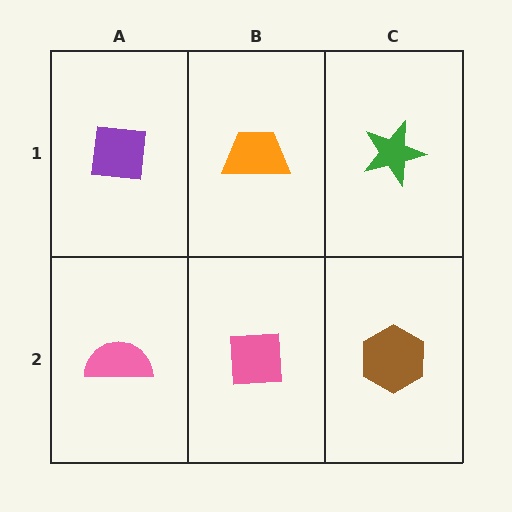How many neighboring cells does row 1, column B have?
3.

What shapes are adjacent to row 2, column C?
A green star (row 1, column C), a pink square (row 2, column B).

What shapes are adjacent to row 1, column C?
A brown hexagon (row 2, column C), an orange trapezoid (row 1, column B).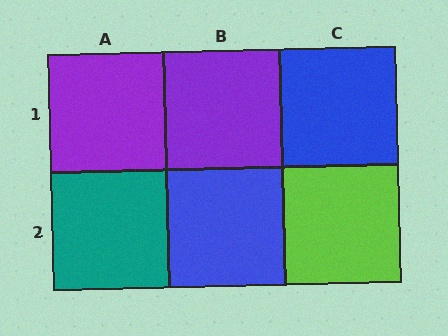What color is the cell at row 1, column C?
Blue.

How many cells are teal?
1 cell is teal.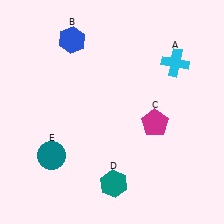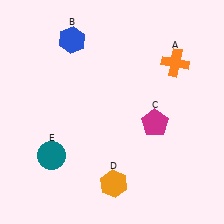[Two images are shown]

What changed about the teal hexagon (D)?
In Image 1, D is teal. In Image 2, it changed to orange.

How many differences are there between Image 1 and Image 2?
There are 2 differences between the two images.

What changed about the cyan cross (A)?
In Image 1, A is cyan. In Image 2, it changed to orange.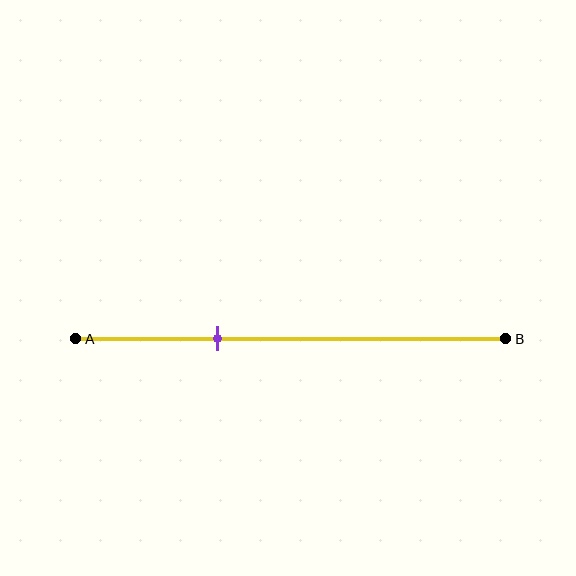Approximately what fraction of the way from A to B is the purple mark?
The purple mark is approximately 35% of the way from A to B.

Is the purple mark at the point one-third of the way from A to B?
Yes, the mark is approximately at the one-third point.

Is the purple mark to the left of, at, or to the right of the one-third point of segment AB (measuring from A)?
The purple mark is approximately at the one-third point of segment AB.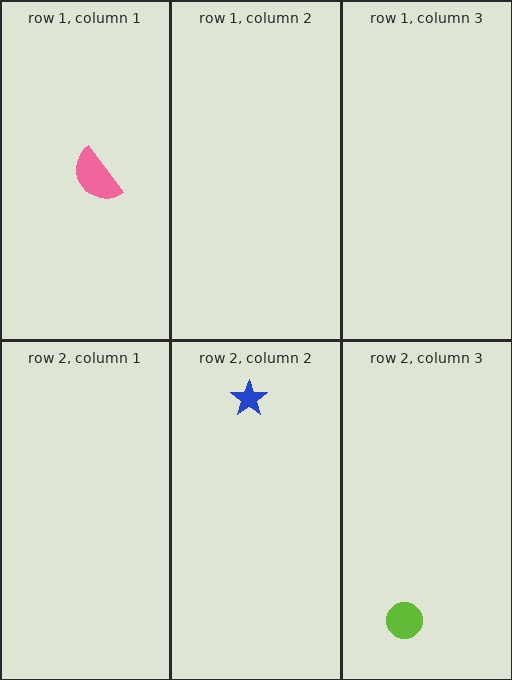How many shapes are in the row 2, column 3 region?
1.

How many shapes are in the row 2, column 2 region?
1.